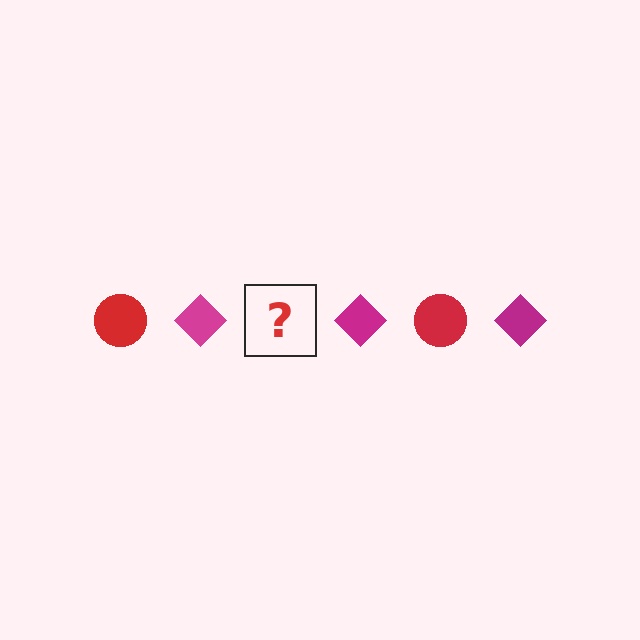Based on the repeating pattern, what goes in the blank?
The blank should be a red circle.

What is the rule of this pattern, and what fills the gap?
The rule is that the pattern alternates between red circle and magenta diamond. The gap should be filled with a red circle.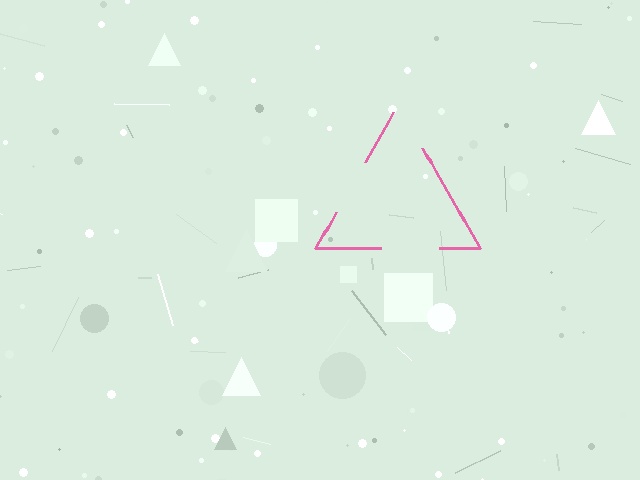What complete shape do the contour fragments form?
The contour fragments form a triangle.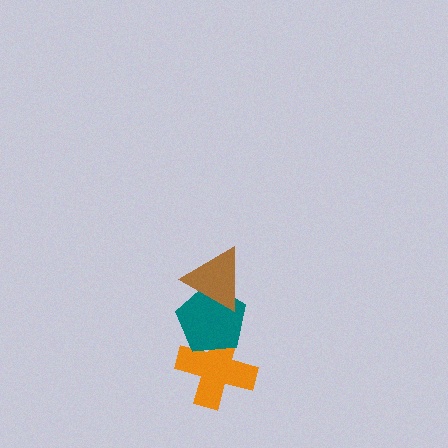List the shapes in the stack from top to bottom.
From top to bottom: the brown triangle, the teal pentagon, the orange cross.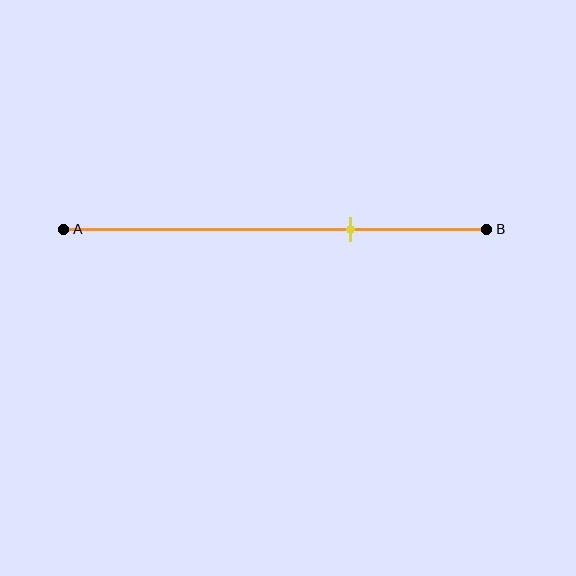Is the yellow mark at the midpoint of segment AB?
No, the mark is at about 70% from A, not at the 50% midpoint.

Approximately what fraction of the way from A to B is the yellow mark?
The yellow mark is approximately 70% of the way from A to B.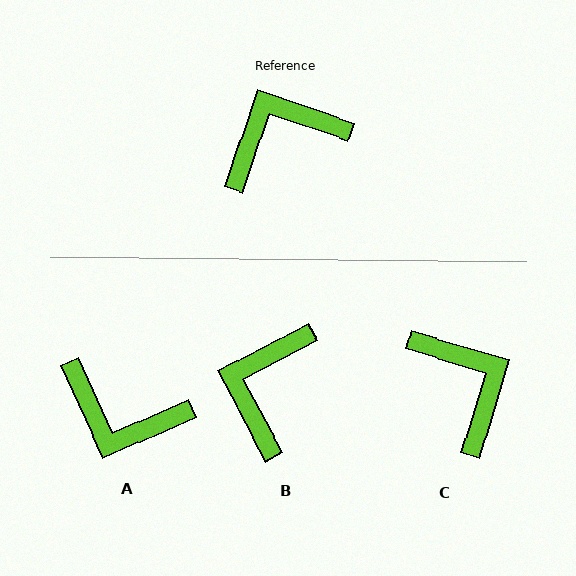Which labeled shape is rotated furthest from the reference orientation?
A, about 133 degrees away.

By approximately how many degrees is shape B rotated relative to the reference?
Approximately 47 degrees counter-clockwise.